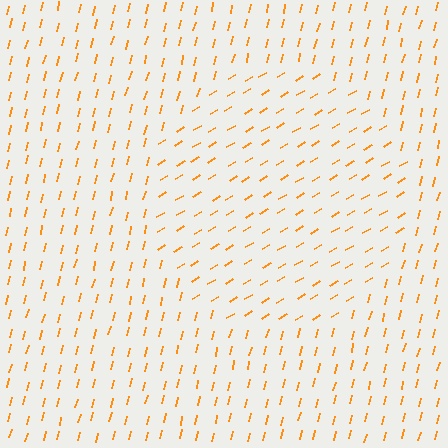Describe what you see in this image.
The image is filled with small orange line segments. A circle region in the image has lines oriented differently from the surrounding lines, creating a visible texture boundary.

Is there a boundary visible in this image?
Yes, there is a texture boundary formed by a change in line orientation.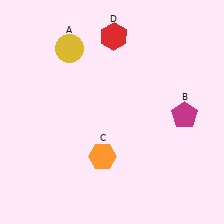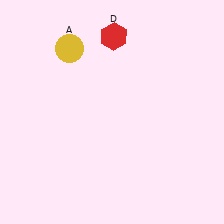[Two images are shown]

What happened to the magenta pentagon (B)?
The magenta pentagon (B) was removed in Image 2. It was in the bottom-right area of Image 1.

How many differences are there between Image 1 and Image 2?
There are 2 differences between the two images.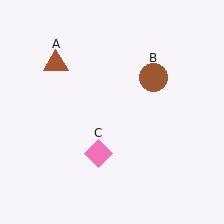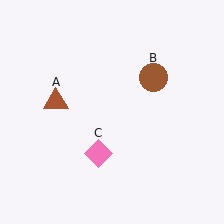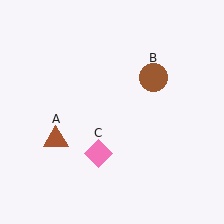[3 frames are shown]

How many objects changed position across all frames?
1 object changed position: brown triangle (object A).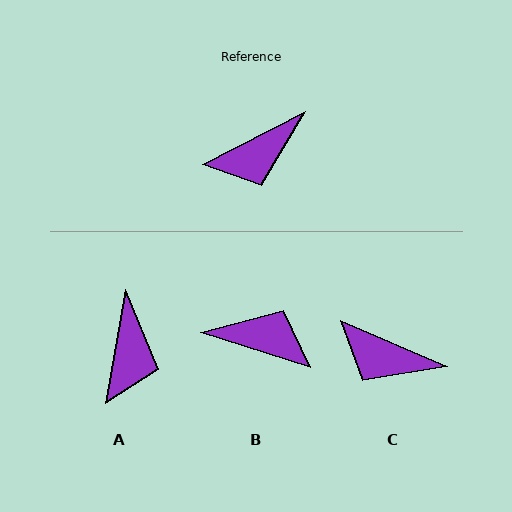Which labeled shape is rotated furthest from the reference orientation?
B, about 135 degrees away.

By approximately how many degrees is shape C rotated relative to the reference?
Approximately 50 degrees clockwise.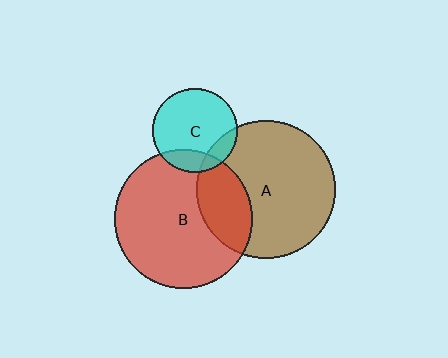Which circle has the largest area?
Circle B (red).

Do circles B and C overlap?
Yes.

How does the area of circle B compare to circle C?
Approximately 2.7 times.